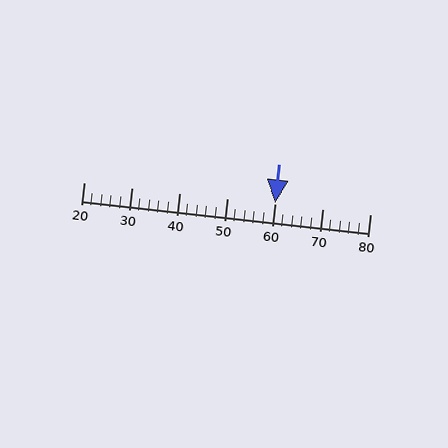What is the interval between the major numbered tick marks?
The major tick marks are spaced 10 units apart.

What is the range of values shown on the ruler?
The ruler shows values from 20 to 80.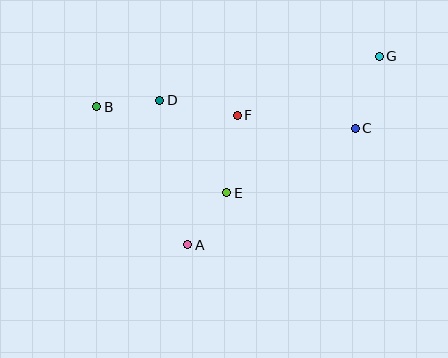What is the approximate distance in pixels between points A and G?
The distance between A and G is approximately 269 pixels.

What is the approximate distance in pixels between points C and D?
The distance between C and D is approximately 197 pixels.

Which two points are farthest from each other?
Points B and G are farthest from each other.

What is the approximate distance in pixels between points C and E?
The distance between C and E is approximately 144 pixels.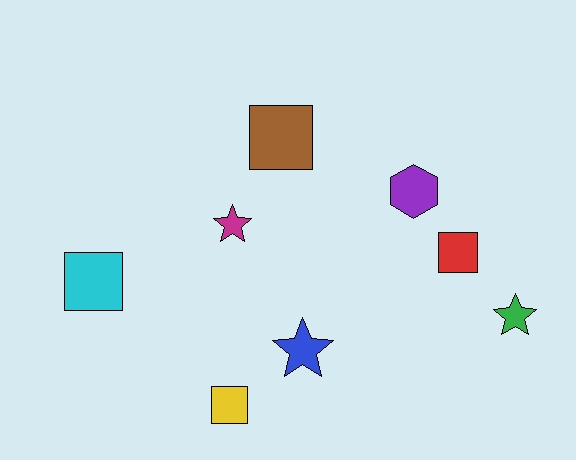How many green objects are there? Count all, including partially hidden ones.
There is 1 green object.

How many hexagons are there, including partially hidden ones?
There is 1 hexagon.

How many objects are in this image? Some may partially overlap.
There are 8 objects.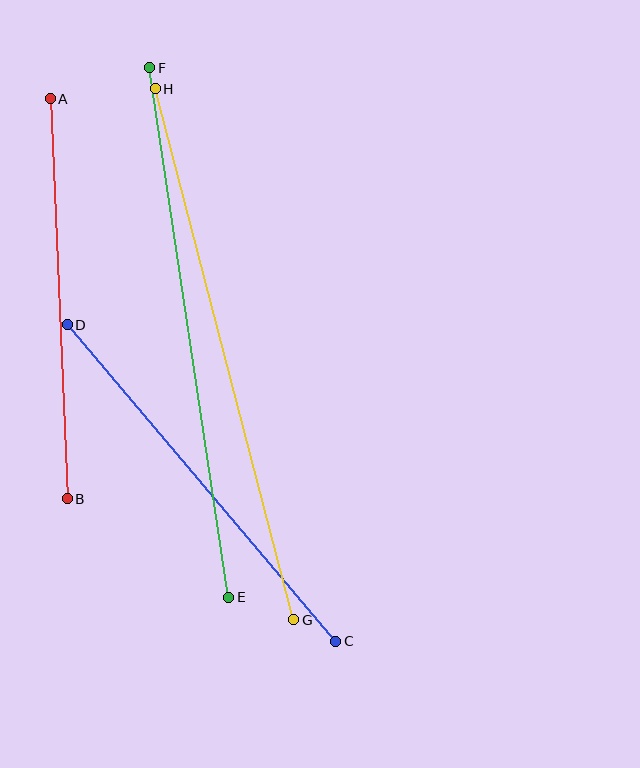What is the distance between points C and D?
The distance is approximately 415 pixels.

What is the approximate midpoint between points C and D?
The midpoint is at approximately (201, 483) pixels.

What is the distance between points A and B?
The distance is approximately 400 pixels.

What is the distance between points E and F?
The distance is approximately 536 pixels.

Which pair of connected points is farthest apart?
Points G and H are farthest apart.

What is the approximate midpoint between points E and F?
The midpoint is at approximately (189, 333) pixels.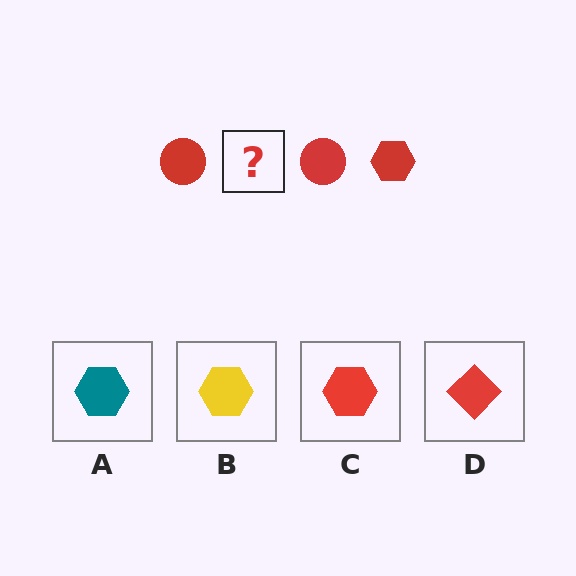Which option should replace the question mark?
Option C.